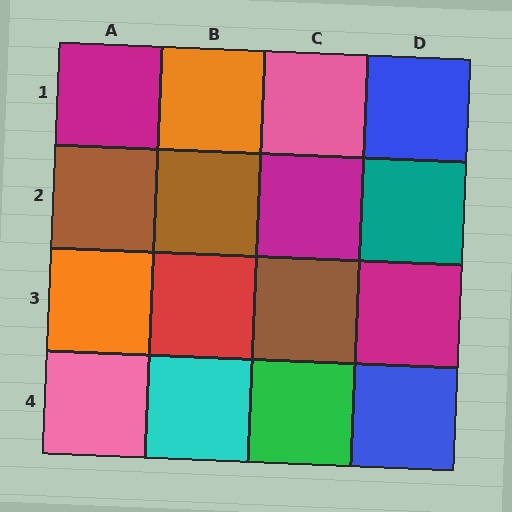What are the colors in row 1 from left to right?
Magenta, orange, pink, blue.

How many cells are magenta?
3 cells are magenta.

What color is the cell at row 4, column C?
Green.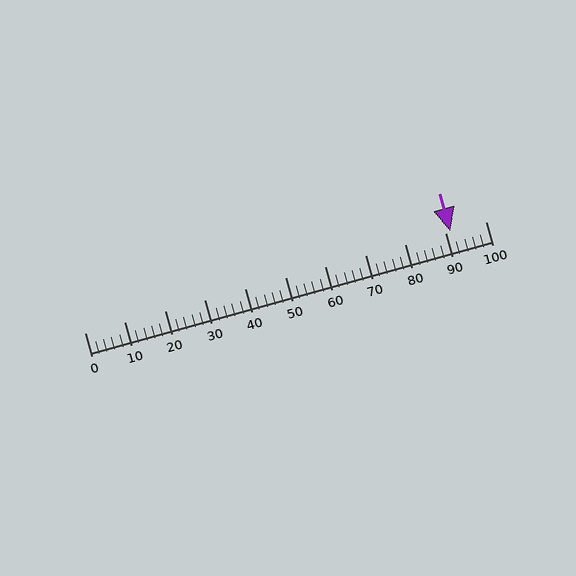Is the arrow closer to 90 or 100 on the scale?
The arrow is closer to 90.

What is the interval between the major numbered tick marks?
The major tick marks are spaced 10 units apart.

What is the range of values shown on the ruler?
The ruler shows values from 0 to 100.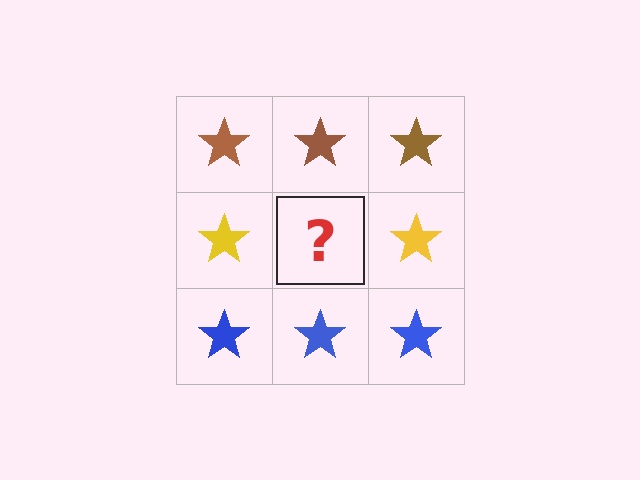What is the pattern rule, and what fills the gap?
The rule is that each row has a consistent color. The gap should be filled with a yellow star.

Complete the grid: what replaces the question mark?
The question mark should be replaced with a yellow star.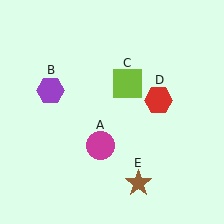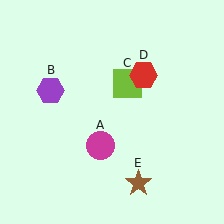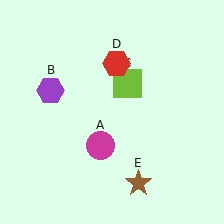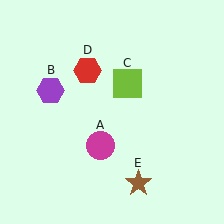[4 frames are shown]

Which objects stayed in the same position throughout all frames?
Magenta circle (object A) and purple hexagon (object B) and lime square (object C) and brown star (object E) remained stationary.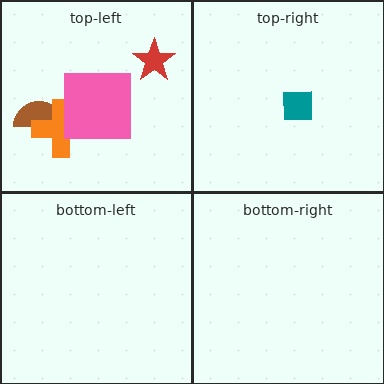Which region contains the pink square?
The top-left region.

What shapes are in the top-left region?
The brown semicircle, the orange cross, the red star, the pink square.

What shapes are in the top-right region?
The teal square.